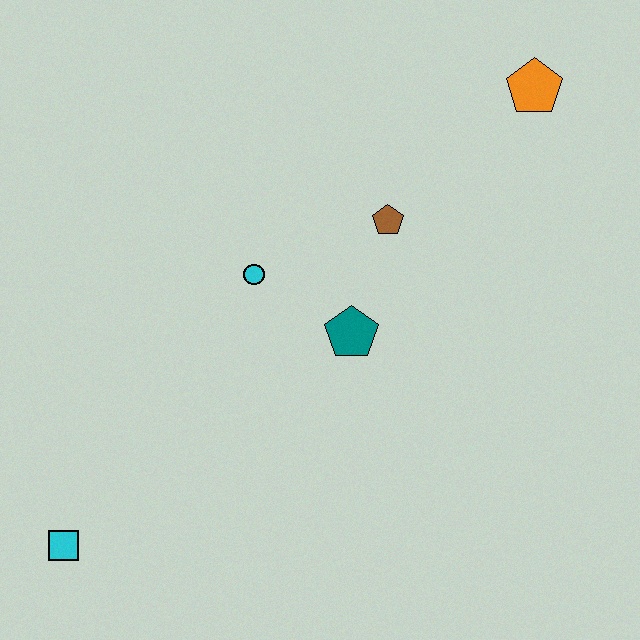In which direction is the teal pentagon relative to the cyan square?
The teal pentagon is to the right of the cyan square.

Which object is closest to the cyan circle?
The teal pentagon is closest to the cyan circle.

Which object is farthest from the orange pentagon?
The cyan square is farthest from the orange pentagon.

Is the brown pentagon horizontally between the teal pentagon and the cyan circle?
No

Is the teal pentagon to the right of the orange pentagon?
No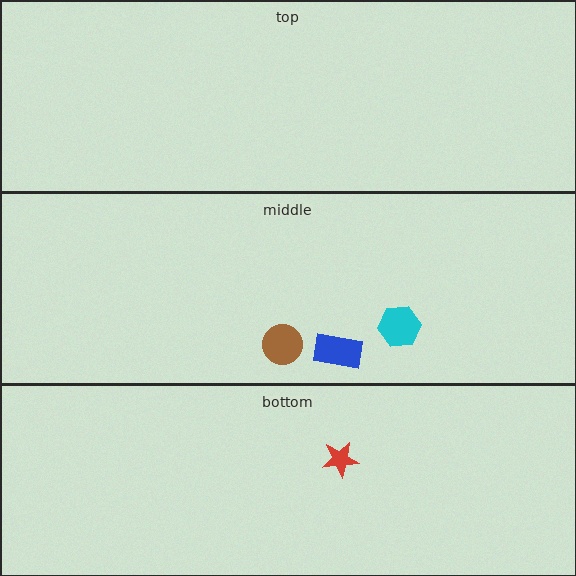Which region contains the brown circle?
The middle region.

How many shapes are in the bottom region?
1.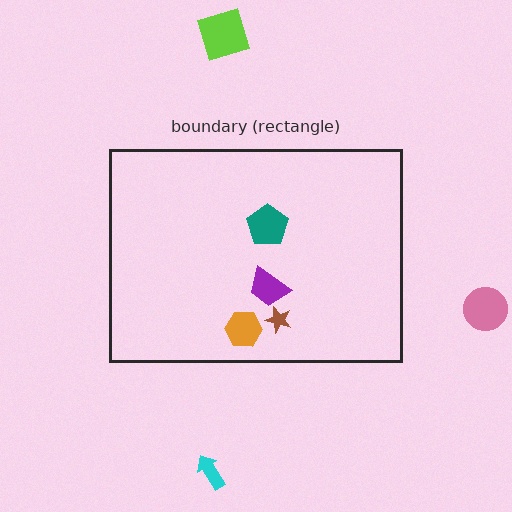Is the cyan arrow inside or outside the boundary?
Outside.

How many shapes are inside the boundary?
4 inside, 3 outside.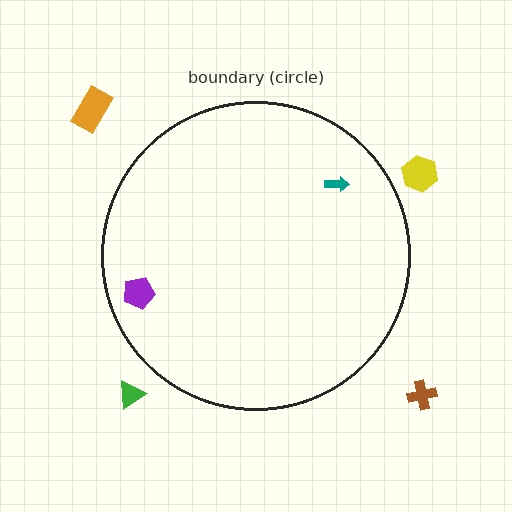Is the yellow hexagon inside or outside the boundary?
Outside.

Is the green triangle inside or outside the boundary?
Outside.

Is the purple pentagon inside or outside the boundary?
Inside.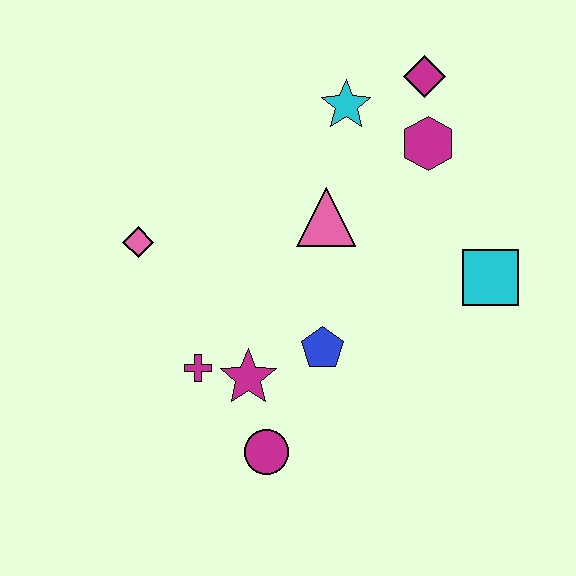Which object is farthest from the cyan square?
The pink diamond is farthest from the cyan square.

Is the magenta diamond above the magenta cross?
Yes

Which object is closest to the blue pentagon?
The magenta star is closest to the blue pentagon.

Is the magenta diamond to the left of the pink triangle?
No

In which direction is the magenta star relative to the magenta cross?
The magenta star is to the right of the magenta cross.